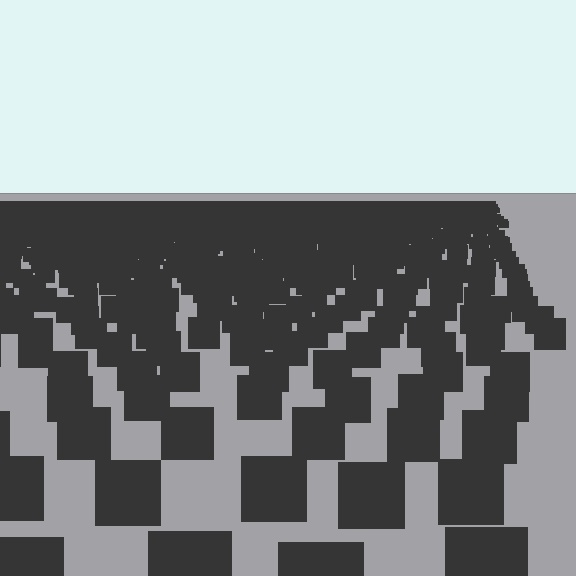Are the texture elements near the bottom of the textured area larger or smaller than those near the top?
Larger. Near the bottom, elements are closer to the viewer and appear at a bigger on-screen size.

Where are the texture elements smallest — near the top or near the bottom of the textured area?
Near the top.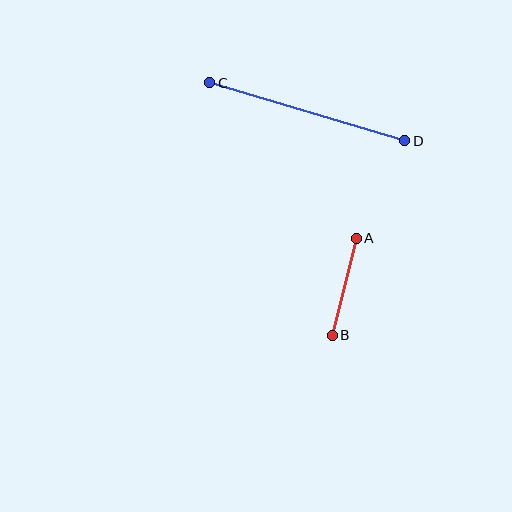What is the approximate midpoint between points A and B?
The midpoint is at approximately (344, 287) pixels.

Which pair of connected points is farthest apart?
Points C and D are farthest apart.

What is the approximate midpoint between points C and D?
The midpoint is at approximately (307, 112) pixels.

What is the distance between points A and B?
The distance is approximately 100 pixels.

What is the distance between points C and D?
The distance is approximately 204 pixels.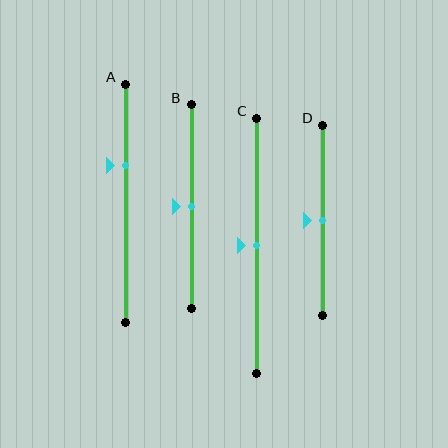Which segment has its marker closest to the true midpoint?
Segment B has its marker closest to the true midpoint.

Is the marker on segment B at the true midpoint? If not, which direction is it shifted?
Yes, the marker on segment B is at the true midpoint.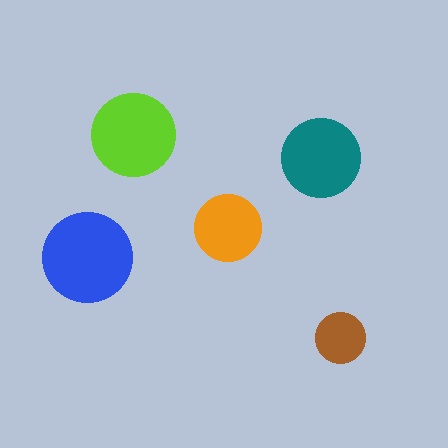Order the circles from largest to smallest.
the blue one, the lime one, the teal one, the orange one, the brown one.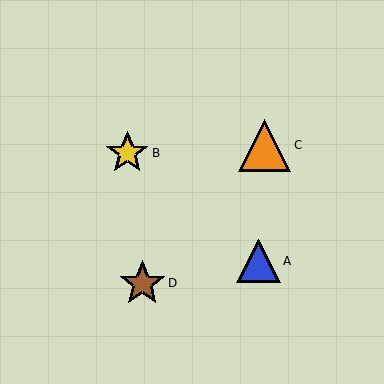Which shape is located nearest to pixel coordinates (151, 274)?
The brown star (labeled D) at (142, 283) is nearest to that location.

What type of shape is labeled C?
Shape C is an orange triangle.